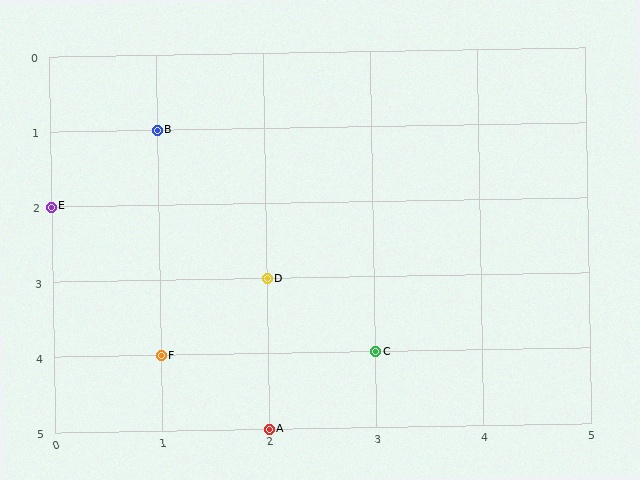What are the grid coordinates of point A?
Point A is at grid coordinates (2, 5).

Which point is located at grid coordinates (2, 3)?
Point D is at (2, 3).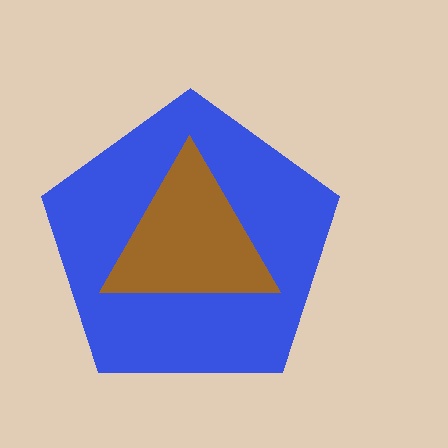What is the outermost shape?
The blue pentagon.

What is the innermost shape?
The brown triangle.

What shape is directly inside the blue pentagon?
The brown triangle.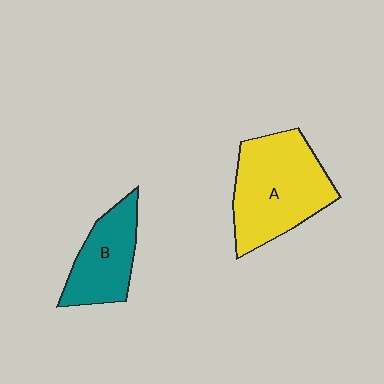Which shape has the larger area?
Shape A (yellow).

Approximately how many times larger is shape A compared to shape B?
Approximately 1.6 times.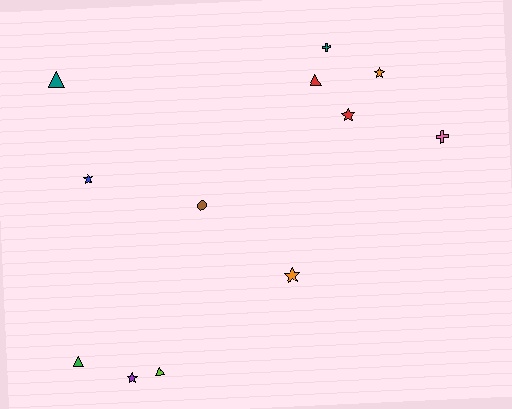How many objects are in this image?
There are 12 objects.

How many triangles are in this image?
There are 4 triangles.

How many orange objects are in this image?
There are 2 orange objects.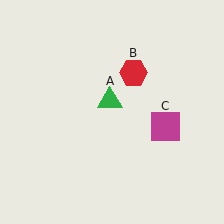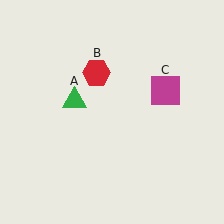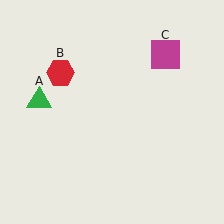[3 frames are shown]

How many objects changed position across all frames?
3 objects changed position: green triangle (object A), red hexagon (object B), magenta square (object C).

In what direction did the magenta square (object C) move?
The magenta square (object C) moved up.